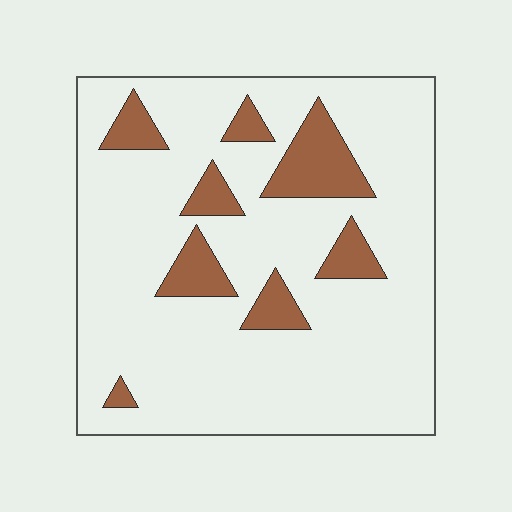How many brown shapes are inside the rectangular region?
8.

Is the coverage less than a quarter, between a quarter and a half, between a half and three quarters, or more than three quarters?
Less than a quarter.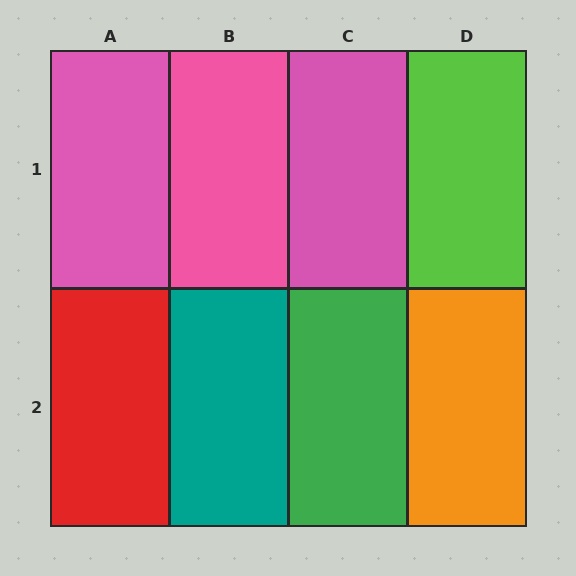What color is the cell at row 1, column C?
Pink.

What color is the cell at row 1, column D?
Lime.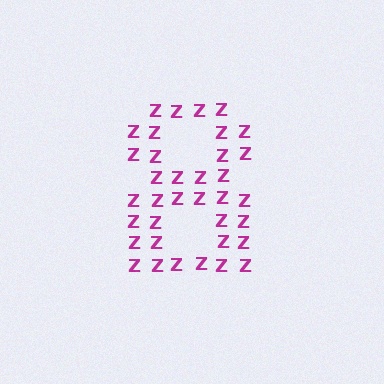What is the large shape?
The large shape is the digit 8.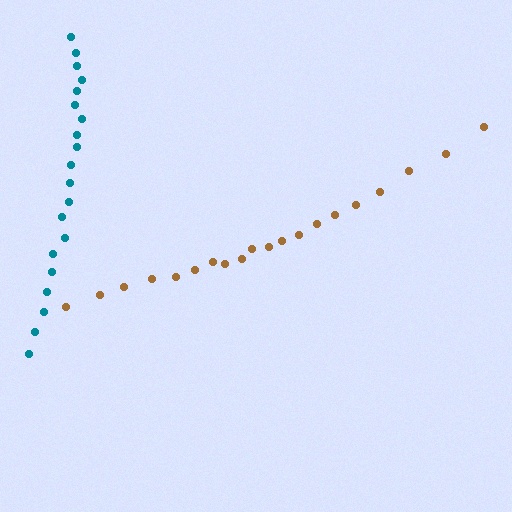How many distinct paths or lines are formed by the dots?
There are 2 distinct paths.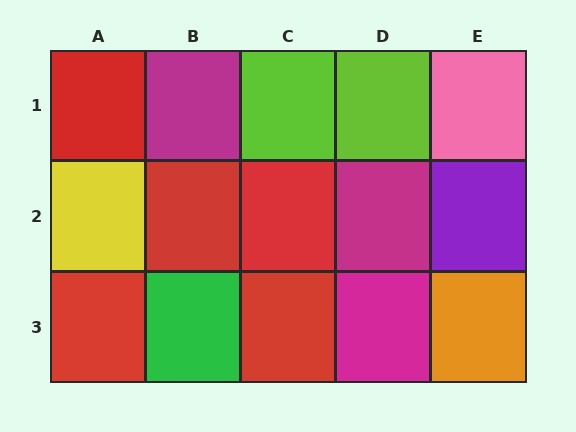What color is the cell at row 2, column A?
Yellow.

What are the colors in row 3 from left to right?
Red, green, red, magenta, orange.